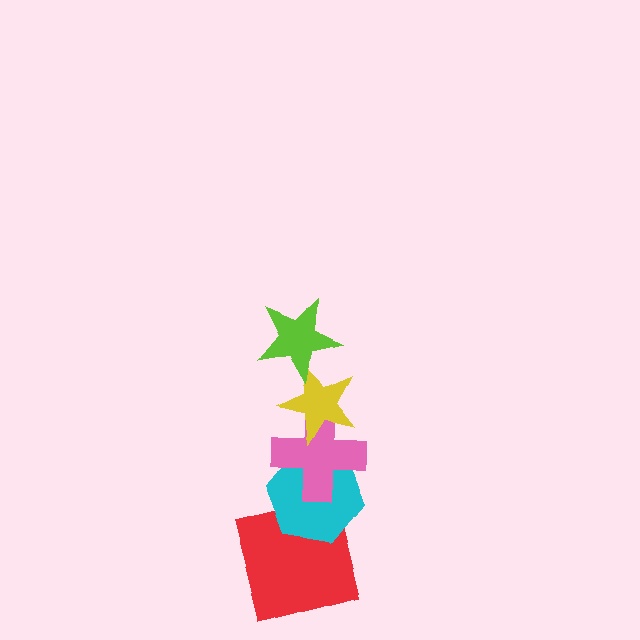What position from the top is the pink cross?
The pink cross is 3rd from the top.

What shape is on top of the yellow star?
The lime star is on top of the yellow star.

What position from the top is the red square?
The red square is 5th from the top.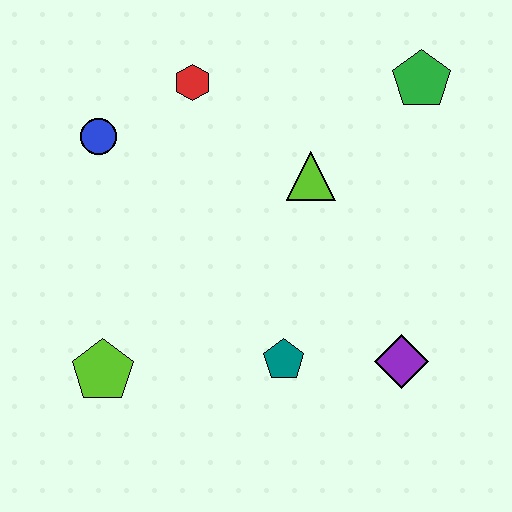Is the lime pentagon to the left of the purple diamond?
Yes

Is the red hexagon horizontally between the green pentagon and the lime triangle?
No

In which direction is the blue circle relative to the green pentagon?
The blue circle is to the left of the green pentagon.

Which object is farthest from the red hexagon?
The purple diamond is farthest from the red hexagon.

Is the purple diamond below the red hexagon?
Yes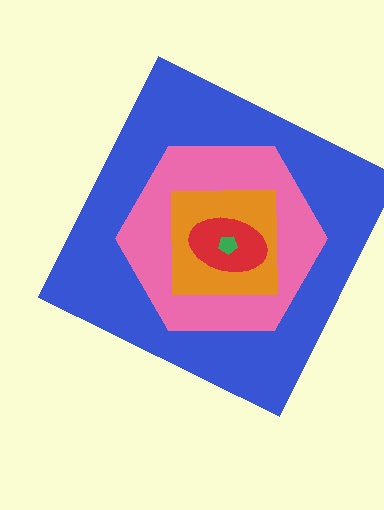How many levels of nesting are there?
5.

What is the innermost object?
The green pentagon.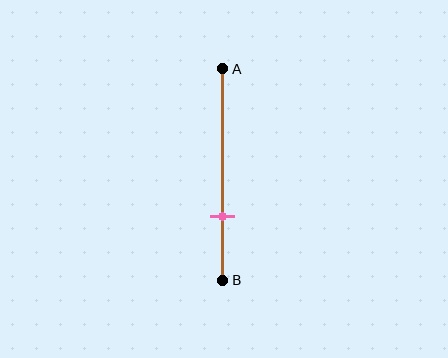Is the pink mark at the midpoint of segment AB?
No, the mark is at about 70% from A, not at the 50% midpoint.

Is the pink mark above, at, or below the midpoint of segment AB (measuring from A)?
The pink mark is below the midpoint of segment AB.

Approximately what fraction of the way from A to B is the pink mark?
The pink mark is approximately 70% of the way from A to B.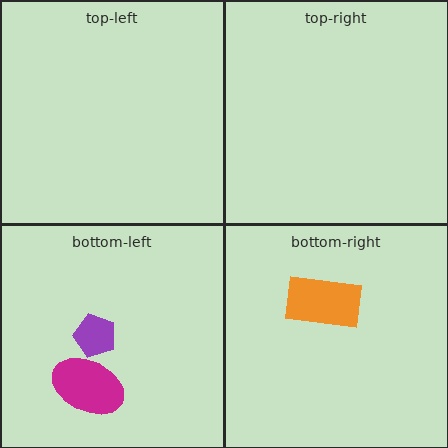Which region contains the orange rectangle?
The bottom-right region.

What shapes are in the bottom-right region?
The orange rectangle.